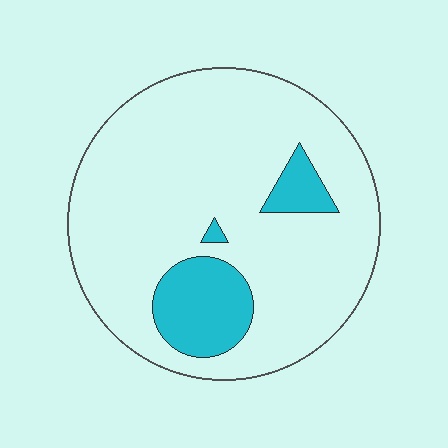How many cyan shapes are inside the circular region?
3.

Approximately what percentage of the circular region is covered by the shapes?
Approximately 15%.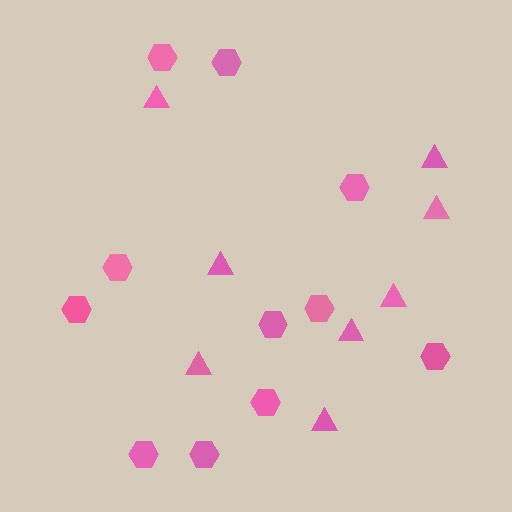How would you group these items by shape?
There are 2 groups: one group of triangles (8) and one group of hexagons (11).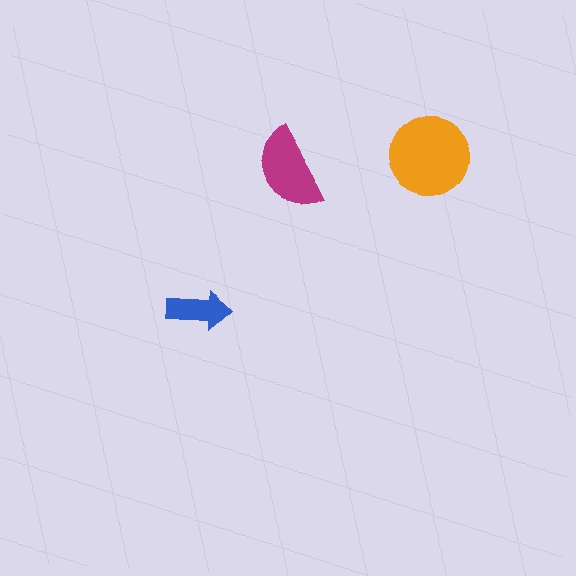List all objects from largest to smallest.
The orange circle, the magenta semicircle, the blue arrow.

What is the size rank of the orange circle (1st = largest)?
1st.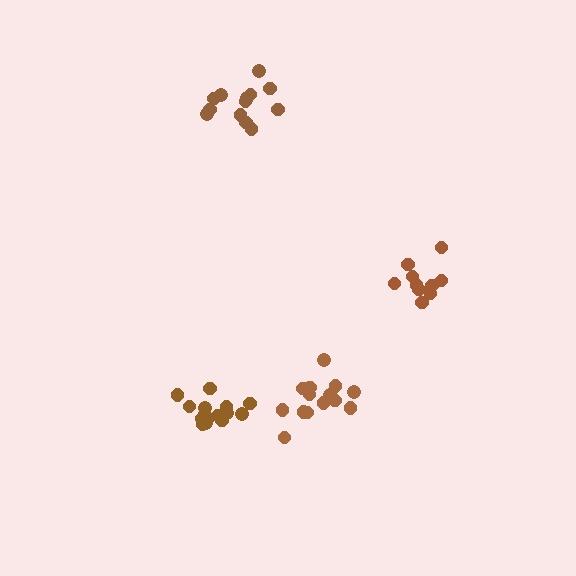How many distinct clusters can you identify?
There are 4 distinct clusters.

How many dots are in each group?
Group 1: 10 dots, Group 2: 15 dots, Group 3: 13 dots, Group 4: 15 dots (53 total).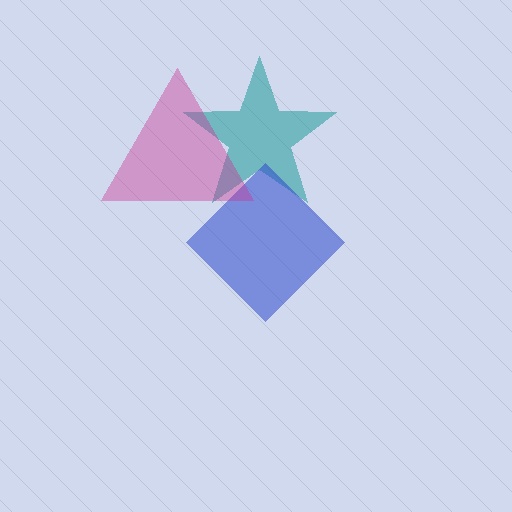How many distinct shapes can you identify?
There are 3 distinct shapes: a teal star, a blue diamond, a magenta triangle.